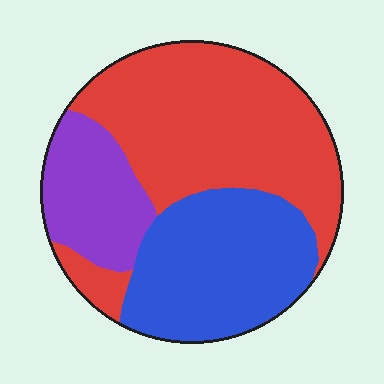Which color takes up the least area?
Purple, at roughly 20%.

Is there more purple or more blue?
Blue.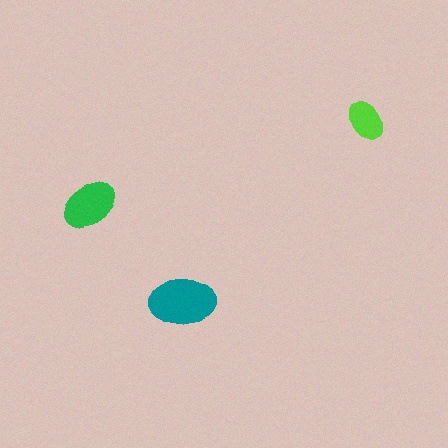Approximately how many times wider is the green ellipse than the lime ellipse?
About 1.5 times wider.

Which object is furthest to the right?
The lime ellipse is rightmost.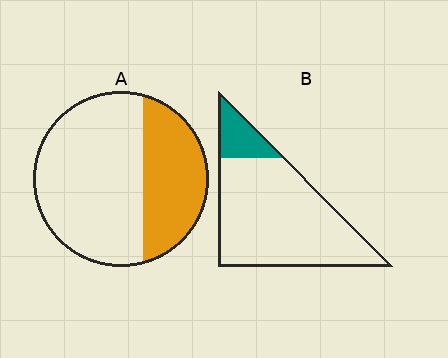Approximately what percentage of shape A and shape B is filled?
A is approximately 35% and B is approximately 15%.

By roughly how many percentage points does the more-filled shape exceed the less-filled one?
By roughly 20 percentage points (A over B).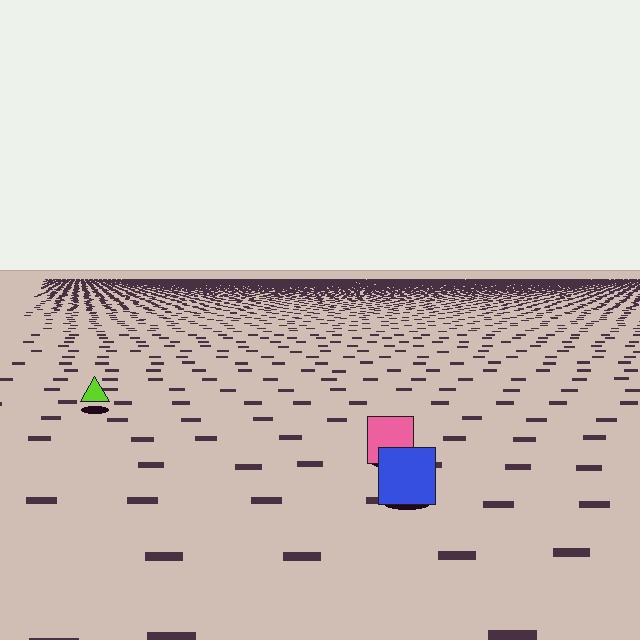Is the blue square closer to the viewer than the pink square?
Yes. The blue square is closer — you can tell from the texture gradient: the ground texture is coarser near it.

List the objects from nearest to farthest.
From nearest to farthest: the blue square, the pink square, the lime triangle.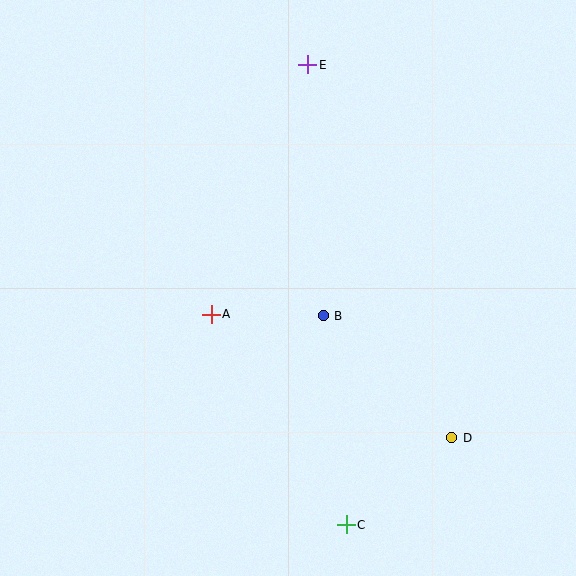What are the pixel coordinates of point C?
Point C is at (346, 525).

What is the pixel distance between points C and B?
The distance between C and B is 210 pixels.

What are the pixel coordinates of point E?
Point E is at (308, 65).